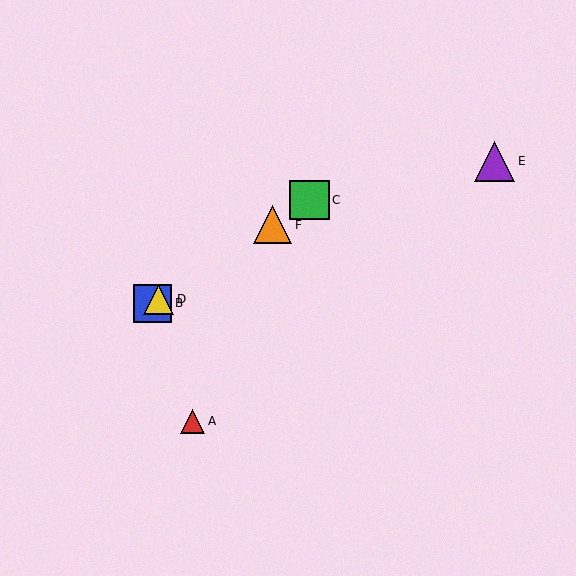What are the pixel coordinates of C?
Object C is at (309, 200).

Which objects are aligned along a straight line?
Objects B, C, D, F are aligned along a straight line.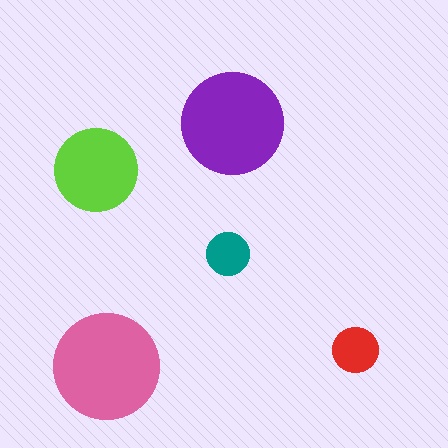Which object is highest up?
The purple circle is topmost.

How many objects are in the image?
There are 5 objects in the image.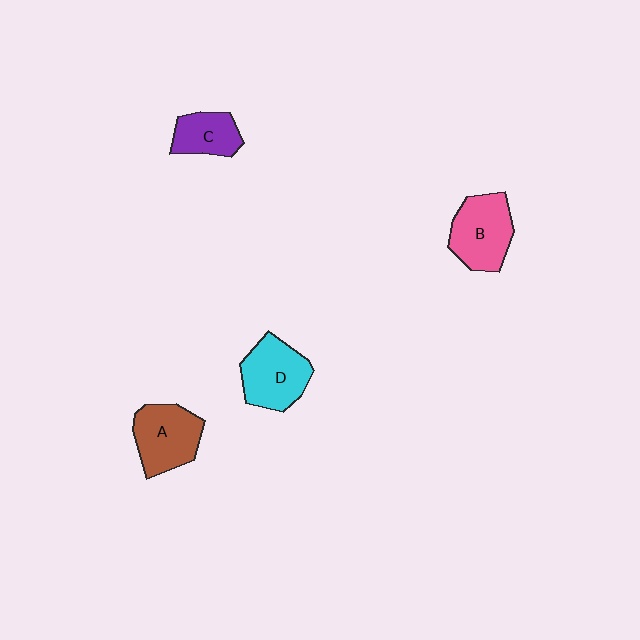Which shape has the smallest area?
Shape C (purple).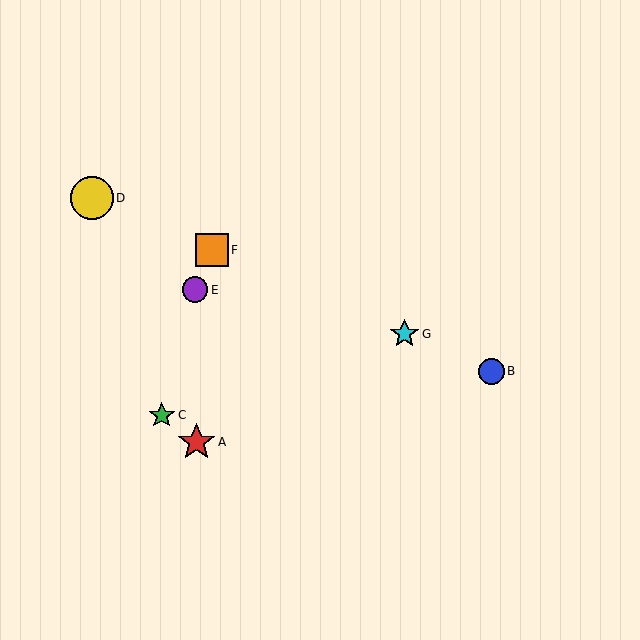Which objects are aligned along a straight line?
Objects B, D, F, G are aligned along a straight line.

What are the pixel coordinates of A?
Object A is at (196, 442).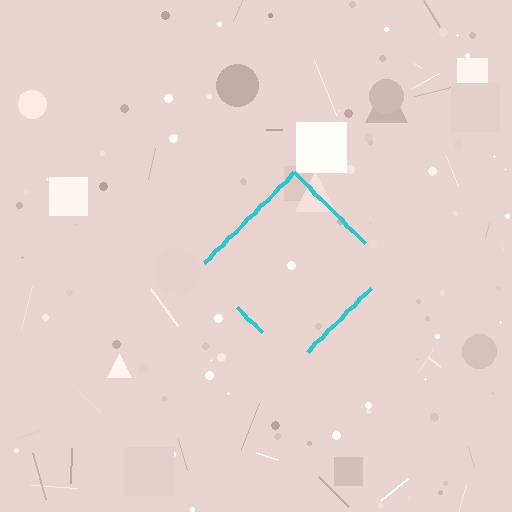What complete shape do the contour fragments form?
The contour fragments form a diamond.